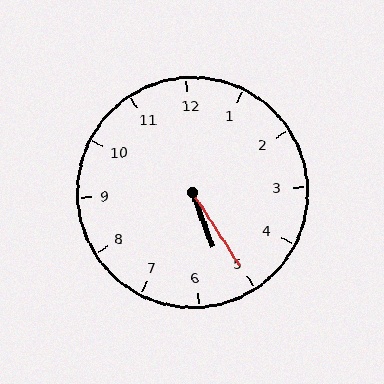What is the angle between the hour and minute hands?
Approximately 12 degrees.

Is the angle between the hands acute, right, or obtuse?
It is acute.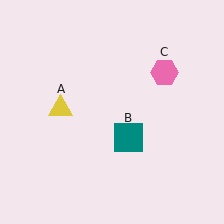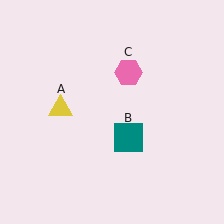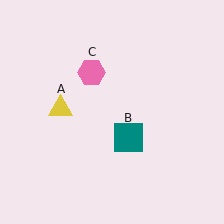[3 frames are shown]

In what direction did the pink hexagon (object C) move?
The pink hexagon (object C) moved left.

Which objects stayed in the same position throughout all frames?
Yellow triangle (object A) and teal square (object B) remained stationary.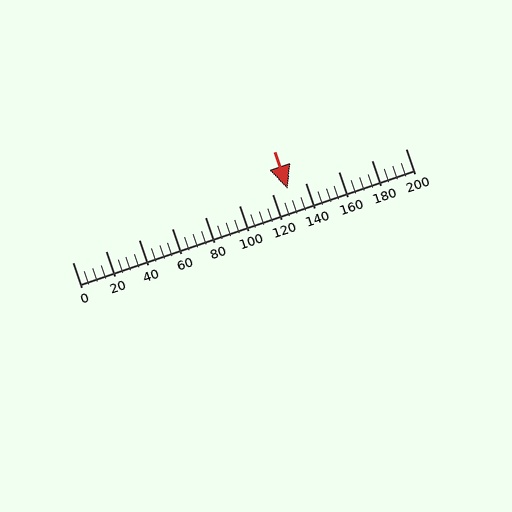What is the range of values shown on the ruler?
The ruler shows values from 0 to 200.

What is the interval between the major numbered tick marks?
The major tick marks are spaced 20 units apart.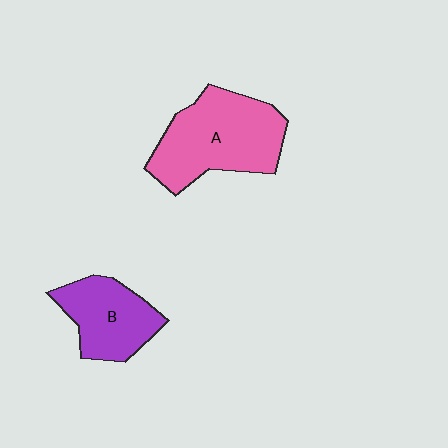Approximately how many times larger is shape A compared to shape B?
Approximately 1.5 times.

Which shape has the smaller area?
Shape B (purple).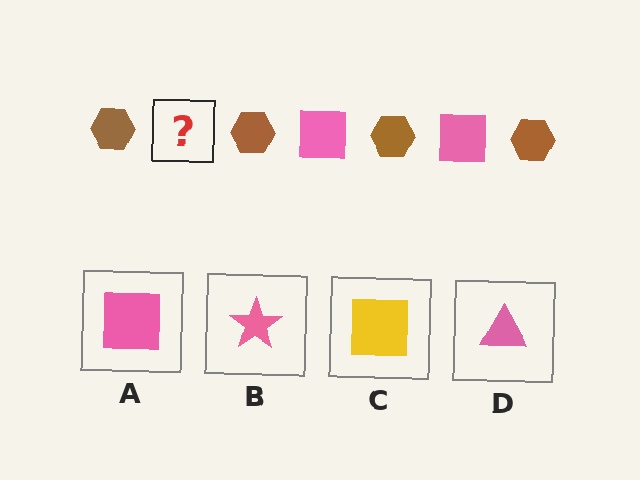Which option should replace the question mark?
Option A.